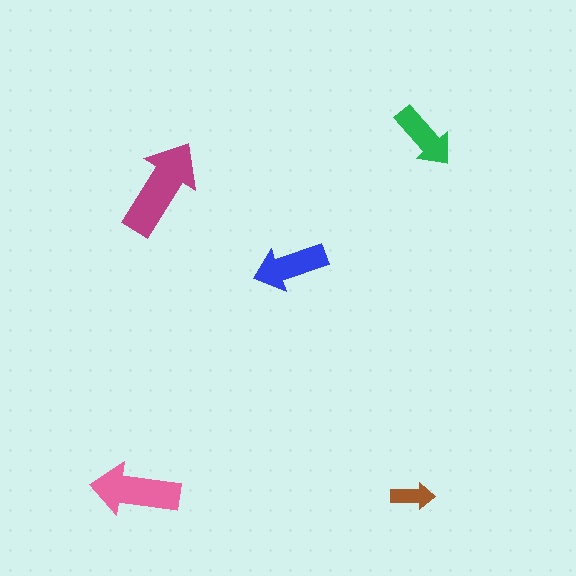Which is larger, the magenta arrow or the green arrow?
The magenta one.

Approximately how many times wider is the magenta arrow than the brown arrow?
About 2.5 times wider.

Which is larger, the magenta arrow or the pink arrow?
The magenta one.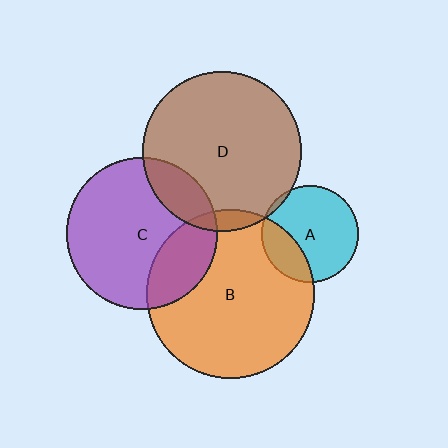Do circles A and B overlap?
Yes.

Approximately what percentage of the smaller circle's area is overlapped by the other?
Approximately 25%.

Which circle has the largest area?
Circle B (orange).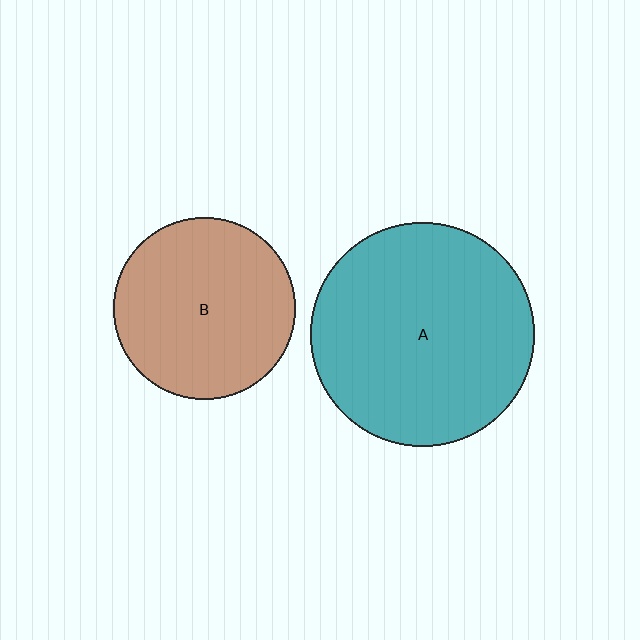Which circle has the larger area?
Circle A (teal).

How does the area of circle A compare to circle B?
Approximately 1.5 times.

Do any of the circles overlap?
No, none of the circles overlap.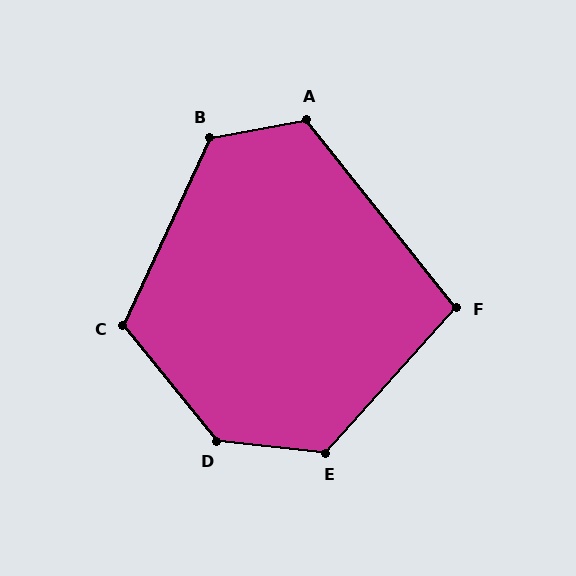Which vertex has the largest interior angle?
D, at approximately 135 degrees.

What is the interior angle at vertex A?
Approximately 118 degrees (obtuse).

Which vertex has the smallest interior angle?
F, at approximately 100 degrees.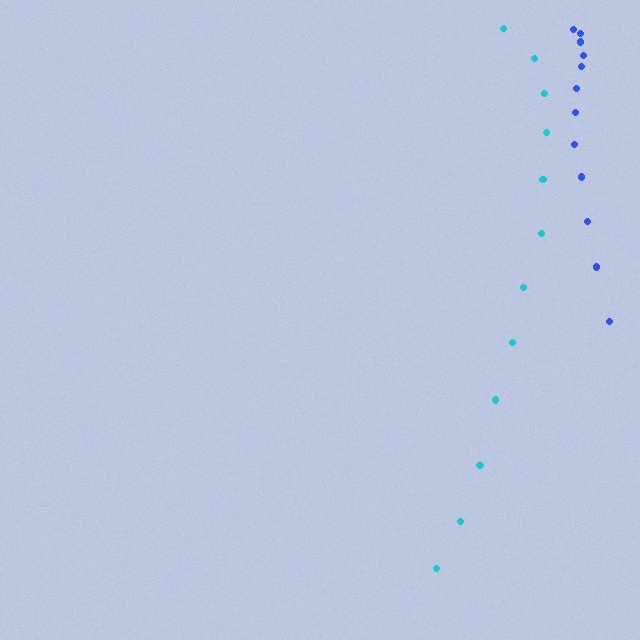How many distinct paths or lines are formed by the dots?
There are 2 distinct paths.